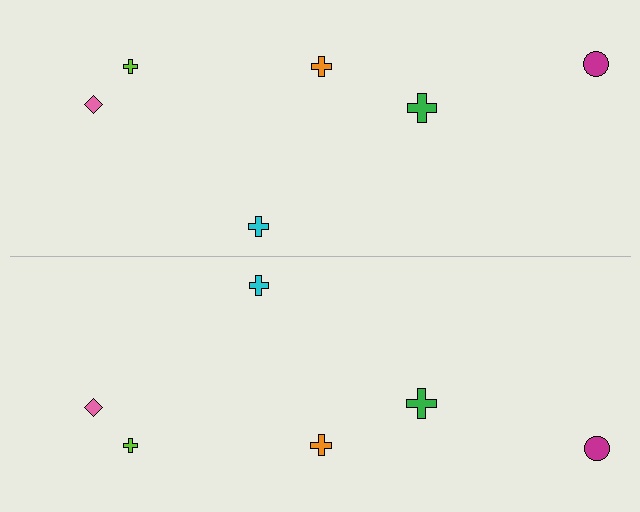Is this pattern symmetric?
Yes, this pattern has bilateral (reflection) symmetry.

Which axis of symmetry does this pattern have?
The pattern has a horizontal axis of symmetry running through the center of the image.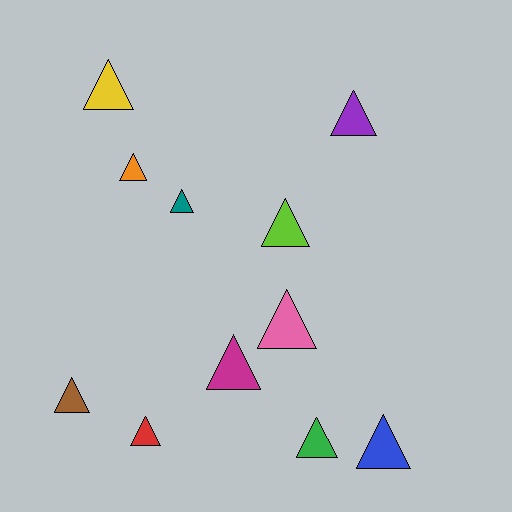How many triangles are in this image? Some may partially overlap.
There are 11 triangles.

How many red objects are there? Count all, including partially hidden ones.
There is 1 red object.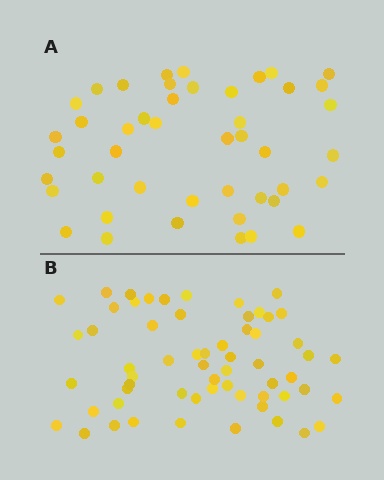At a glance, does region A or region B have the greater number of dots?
Region B (the bottom region) has more dots.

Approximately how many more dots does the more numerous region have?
Region B has approximately 15 more dots than region A.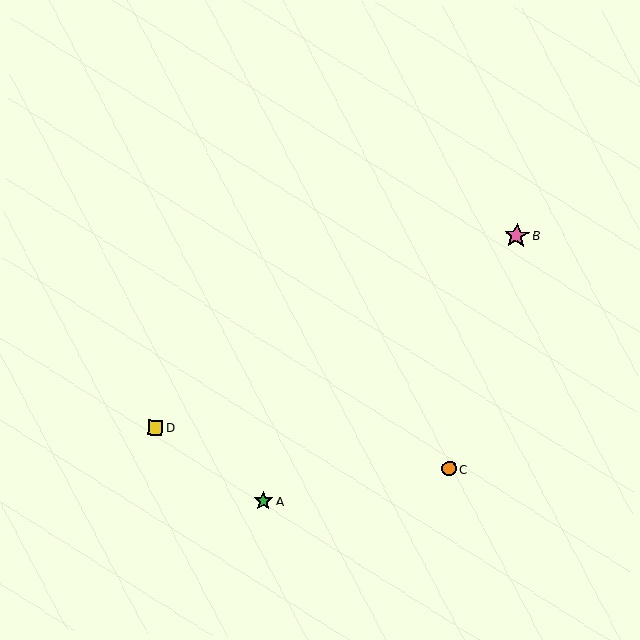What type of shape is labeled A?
Shape A is a green star.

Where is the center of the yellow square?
The center of the yellow square is at (155, 427).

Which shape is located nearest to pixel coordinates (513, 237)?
The pink star (labeled B) at (517, 236) is nearest to that location.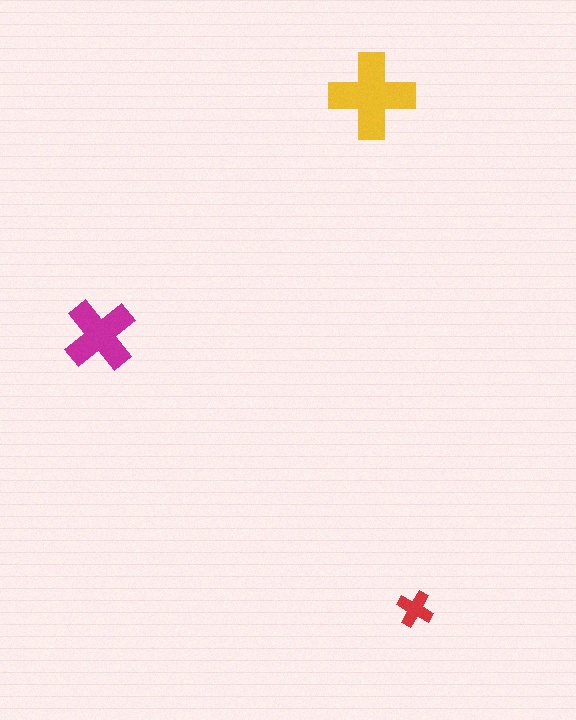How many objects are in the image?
There are 3 objects in the image.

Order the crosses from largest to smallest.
the yellow one, the magenta one, the red one.